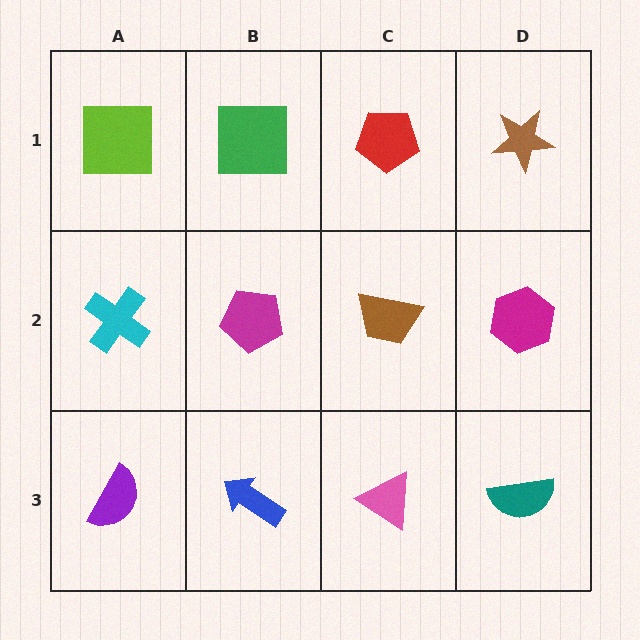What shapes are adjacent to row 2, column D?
A brown star (row 1, column D), a teal semicircle (row 3, column D), a brown trapezoid (row 2, column C).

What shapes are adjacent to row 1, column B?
A magenta pentagon (row 2, column B), a lime square (row 1, column A), a red pentagon (row 1, column C).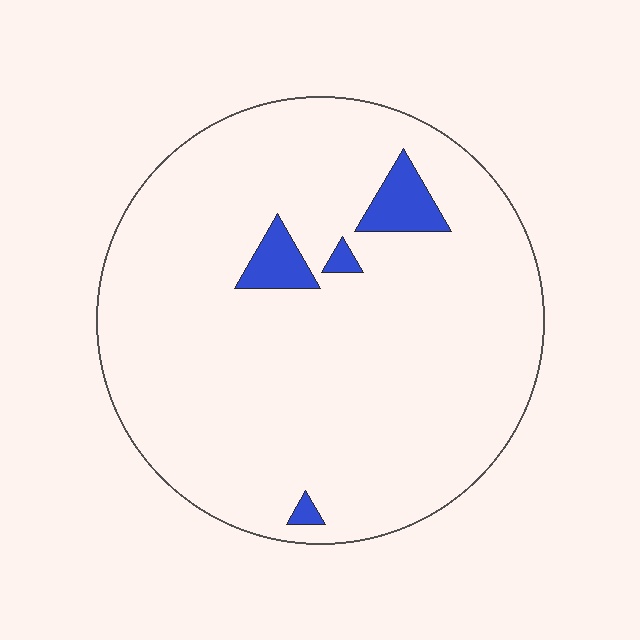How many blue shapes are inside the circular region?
4.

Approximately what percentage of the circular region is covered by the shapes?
Approximately 5%.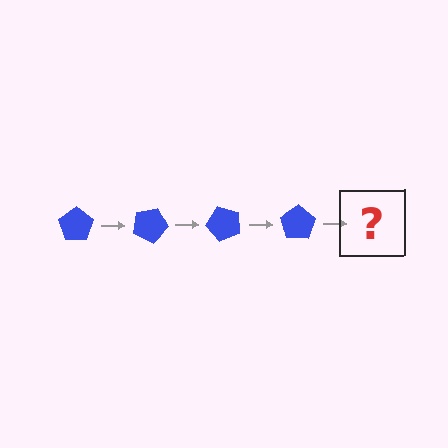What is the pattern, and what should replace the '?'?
The pattern is that the pentagon rotates 25 degrees each step. The '?' should be a blue pentagon rotated 100 degrees.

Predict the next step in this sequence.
The next step is a blue pentagon rotated 100 degrees.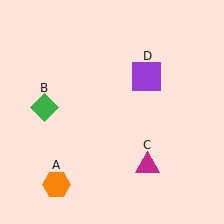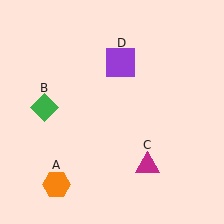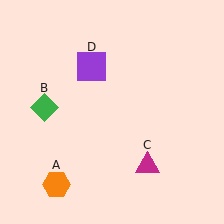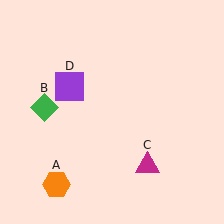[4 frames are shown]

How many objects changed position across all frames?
1 object changed position: purple square (object D).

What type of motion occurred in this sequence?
The purple square (object D) rotated counterclockwise around the center of the scene.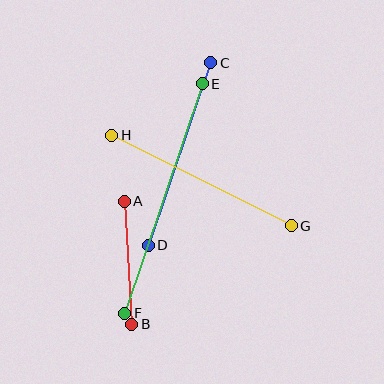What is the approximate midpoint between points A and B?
The midpoint is at approximately (128, 263) pixels.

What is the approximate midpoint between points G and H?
The midpoint is at approximately (202, 181) pixels.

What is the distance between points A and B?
The distance is approximately 123 pixels.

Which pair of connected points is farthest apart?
Points E and F are farthest apart.